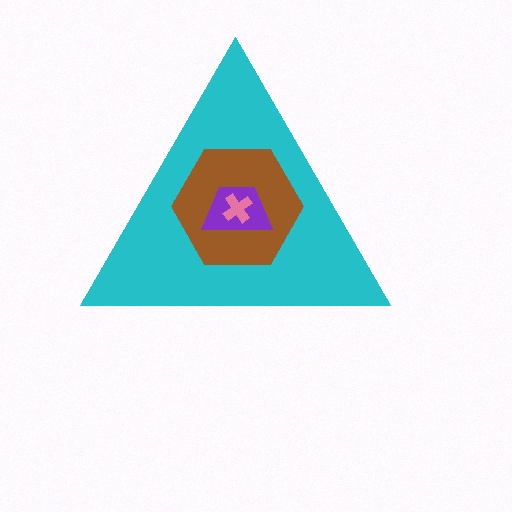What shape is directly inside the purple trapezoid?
The pink cross.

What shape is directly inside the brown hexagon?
The purple trapezoid.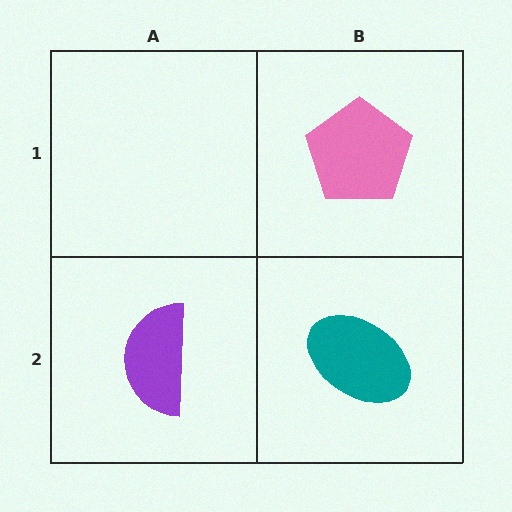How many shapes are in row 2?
2 shapes.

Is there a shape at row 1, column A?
No, that cell is empty.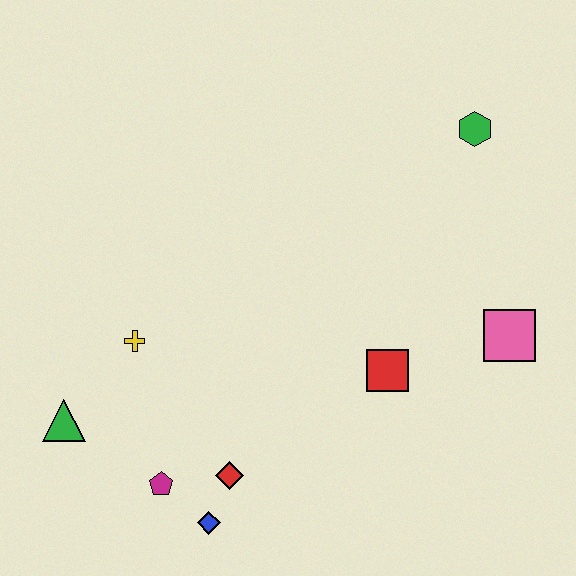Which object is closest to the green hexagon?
The pink square is closest to the green hexagon.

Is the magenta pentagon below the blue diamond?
No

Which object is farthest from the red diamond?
The green hexagon is farthest from the red diamond.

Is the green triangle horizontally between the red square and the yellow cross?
No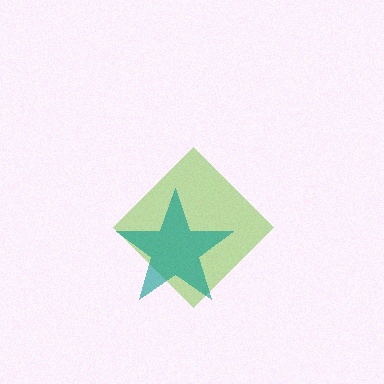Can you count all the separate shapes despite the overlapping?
Yes, there are 2 separate shapes.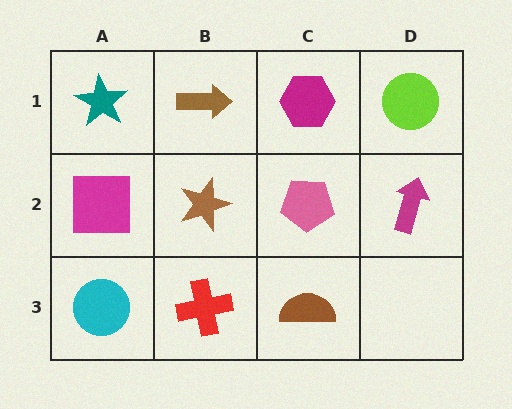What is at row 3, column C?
A brown semicircle.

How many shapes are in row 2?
4 shapes.